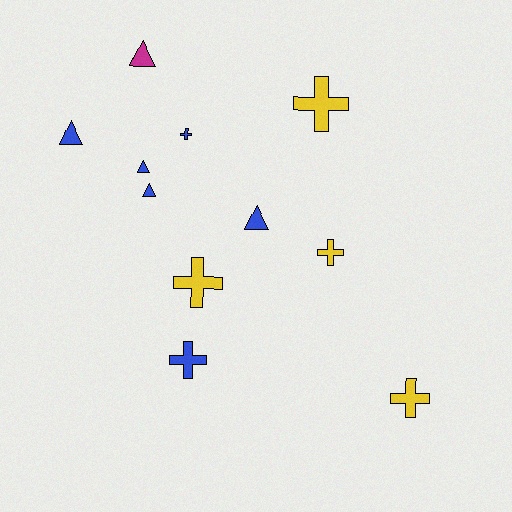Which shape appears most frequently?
Cross, with 6 objects.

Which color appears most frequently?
Blue, with 6 objects.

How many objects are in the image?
There are 11 objects.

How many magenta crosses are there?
There are no magenta crosses.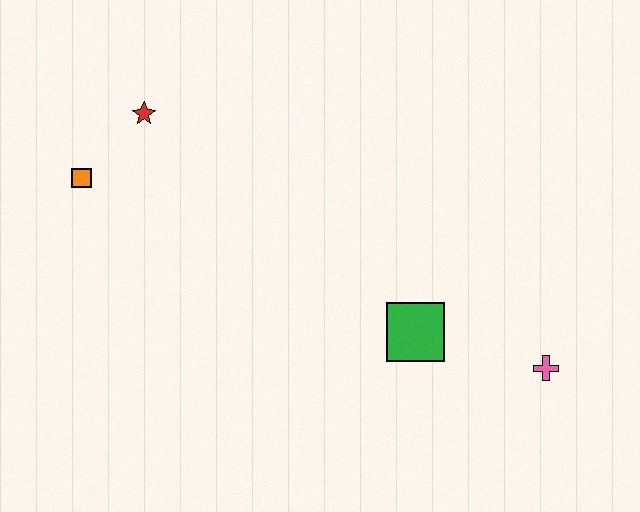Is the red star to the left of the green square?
Yes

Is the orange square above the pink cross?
Yes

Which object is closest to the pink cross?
The green square is closest to the pink cross.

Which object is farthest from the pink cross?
The orange square is farthest from the pink cross.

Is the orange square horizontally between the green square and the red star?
No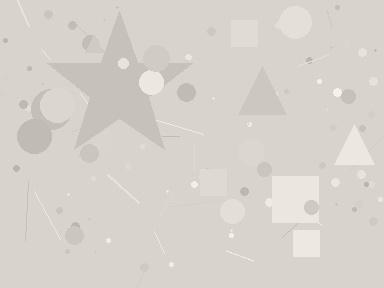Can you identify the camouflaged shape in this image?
The camouflaged shape is a star.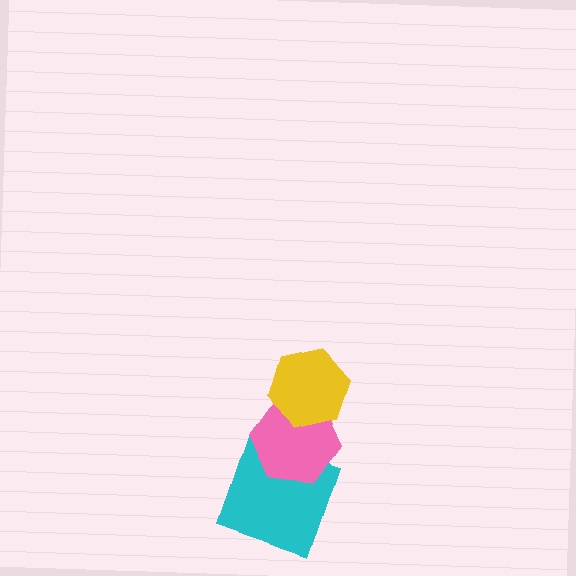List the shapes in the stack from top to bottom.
From top to bottom: the yellow hexagon, the pink hexagon, the cyan square.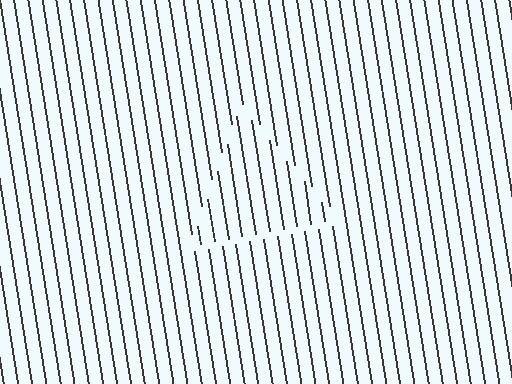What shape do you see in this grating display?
An illusory triangle. The interior of the shape contains the same grating, shifted by half a period — the contour is defined by the phase discontinuity where line-ends from the inner and outer gratings abut.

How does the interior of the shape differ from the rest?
The interior of the shape contains the same grating, shifted by half a period — the contour is defined by the phase discontinuity where line-ends from the inner and outer gratings abut.